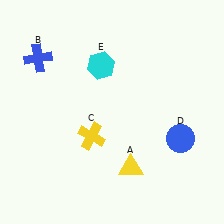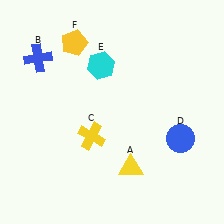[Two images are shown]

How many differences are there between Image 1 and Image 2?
There is 1 difference between the two images.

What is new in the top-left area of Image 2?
A yellow pentagon (F) was added in the top-left area of Image 2.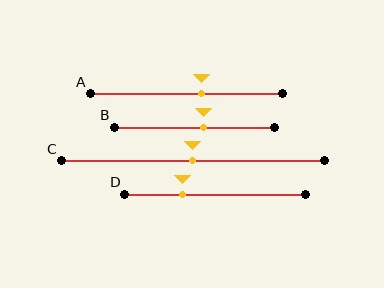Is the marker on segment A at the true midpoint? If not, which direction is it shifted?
No, the marker on segment A is shifted to the right by about 8% of the segment length.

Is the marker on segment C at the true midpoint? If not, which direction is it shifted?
Yes, the marker on segment C is at the true midpoint.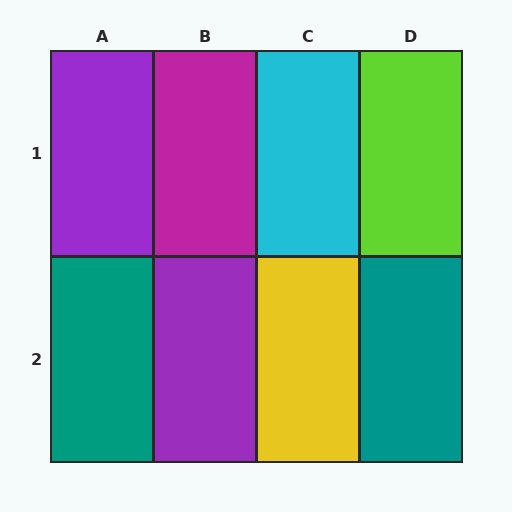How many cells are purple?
2 cells are purple.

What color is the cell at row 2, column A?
Teal.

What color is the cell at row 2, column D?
Teal.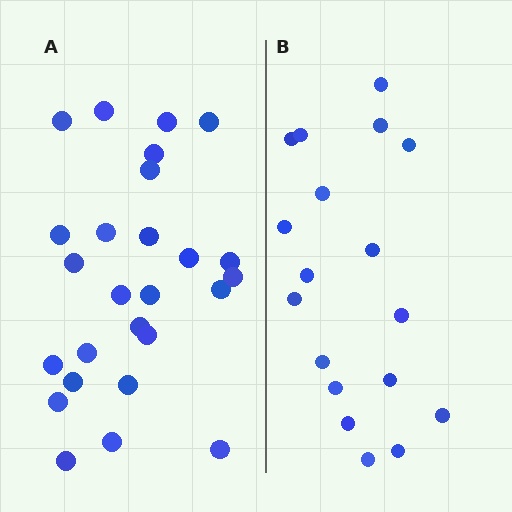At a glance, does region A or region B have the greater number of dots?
Region A (the left region) has more dots.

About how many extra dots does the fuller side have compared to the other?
Region A has roughly 8 or so more dots than region B.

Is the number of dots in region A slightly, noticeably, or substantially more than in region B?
Region A has noticeably more, but not dramatically so. The ratio is roughly 1.4 to 1.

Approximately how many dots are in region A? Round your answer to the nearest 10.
About 30 dots. (The exact count is 26, which rounds to 30.)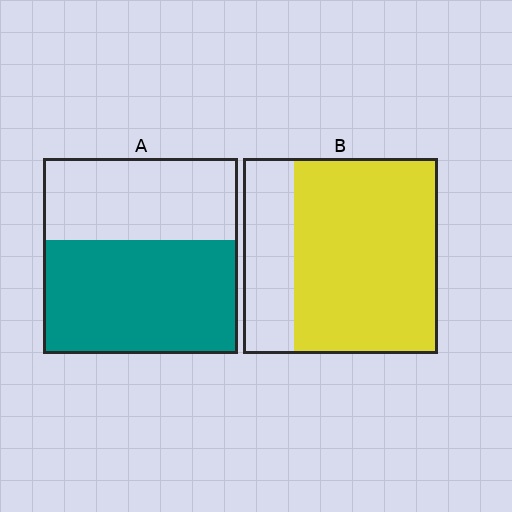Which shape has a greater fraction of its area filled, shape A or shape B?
Shape B.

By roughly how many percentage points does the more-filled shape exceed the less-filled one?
By roughly 15 percentage points (B over A).